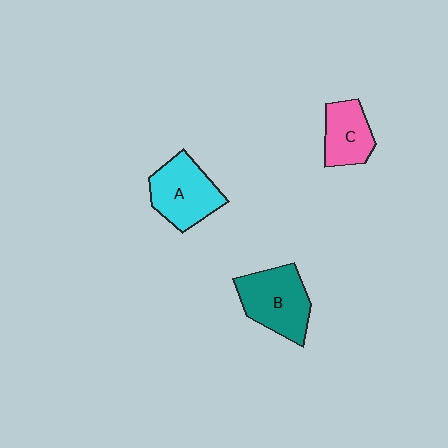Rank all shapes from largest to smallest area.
From largest to smallest: B (teal), A (cyan), C (pink).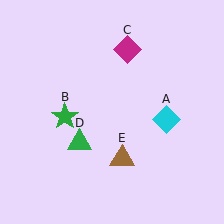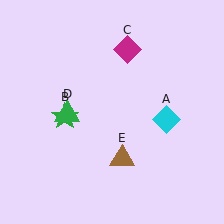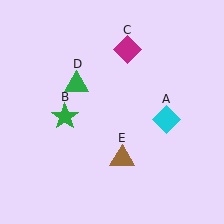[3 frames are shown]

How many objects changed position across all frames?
1 object changed position: green triangle (object D).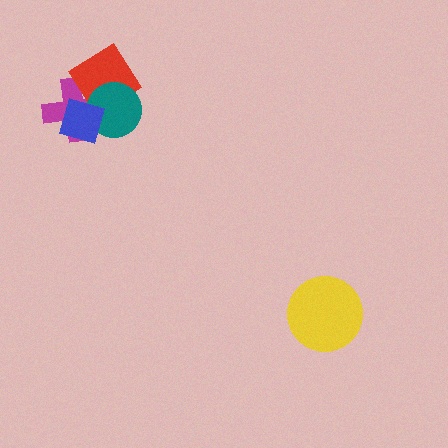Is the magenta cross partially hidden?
Yes, it is partially covered by another shape.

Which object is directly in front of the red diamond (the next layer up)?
The teal circle is directly in front of the red diamond.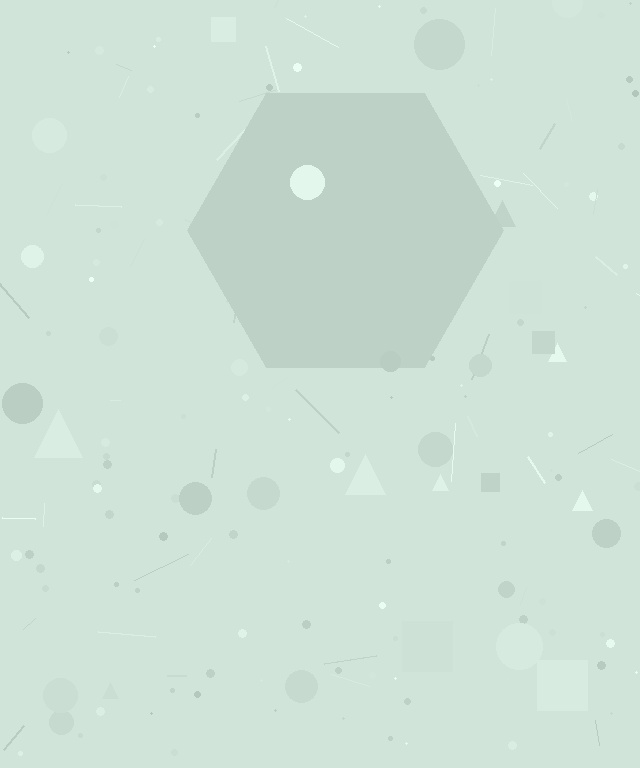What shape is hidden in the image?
A hexagon is hidden in the image.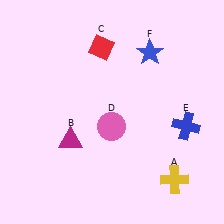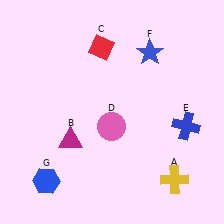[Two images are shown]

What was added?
A blue hexagon (G) was added in Image 2.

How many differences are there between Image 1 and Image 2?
There is 1 difference between the two images.